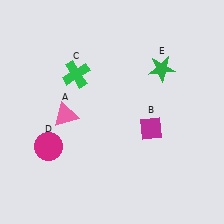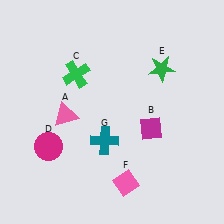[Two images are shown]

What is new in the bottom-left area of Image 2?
A teal cross (G) was added in the bottom-left area of Image 2.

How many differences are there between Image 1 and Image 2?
There are 2 differences between the two images.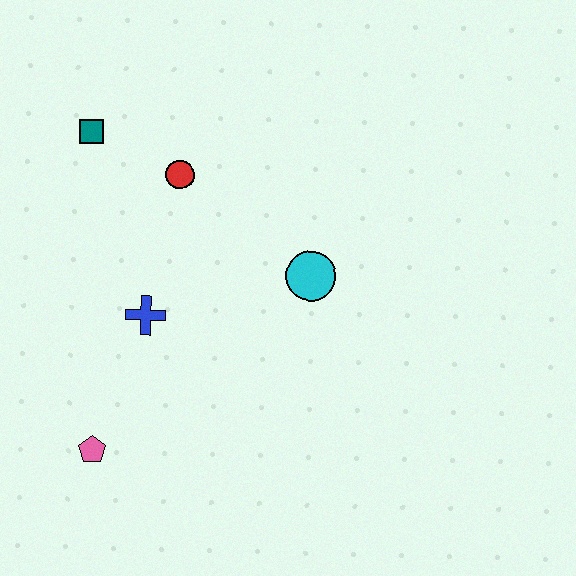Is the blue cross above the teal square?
No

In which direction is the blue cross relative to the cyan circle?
The blue cross is to the left of the cyan circle.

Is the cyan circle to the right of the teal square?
Yes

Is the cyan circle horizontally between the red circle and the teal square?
No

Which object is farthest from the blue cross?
The teal square is farthest from the blue cross.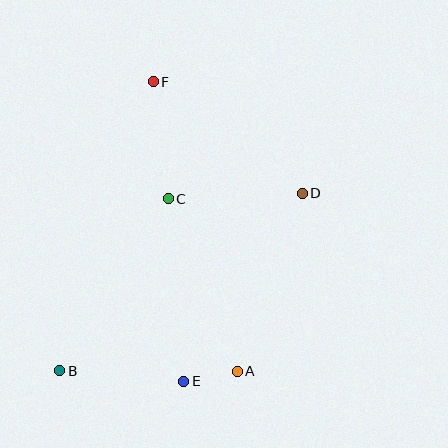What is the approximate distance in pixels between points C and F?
The distance between C and F is approximately 118 pixels.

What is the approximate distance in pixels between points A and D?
The distance between A and D is approximately 189 pixels.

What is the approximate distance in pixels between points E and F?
The distance between E and F is approximately 301 pixels.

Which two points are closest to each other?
Points A and E are closest to each other.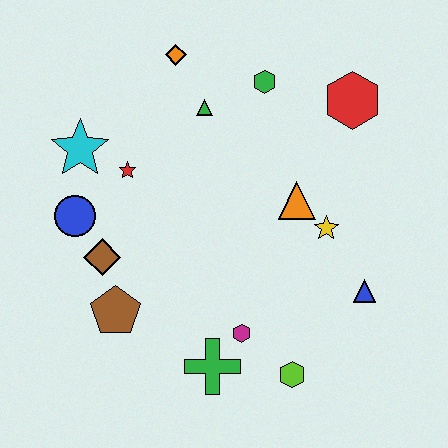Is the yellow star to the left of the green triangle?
No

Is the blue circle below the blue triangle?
No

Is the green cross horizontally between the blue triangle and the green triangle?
Yes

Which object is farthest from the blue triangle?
The cyan star is farthest from the blue triangle.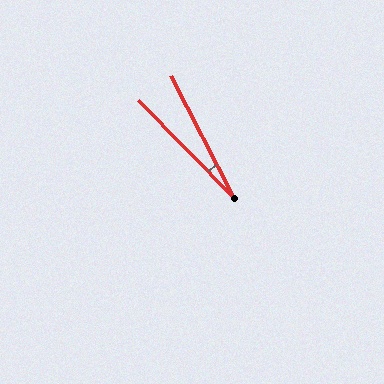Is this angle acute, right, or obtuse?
It is acute.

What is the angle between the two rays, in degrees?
Approximately 17 degrees.